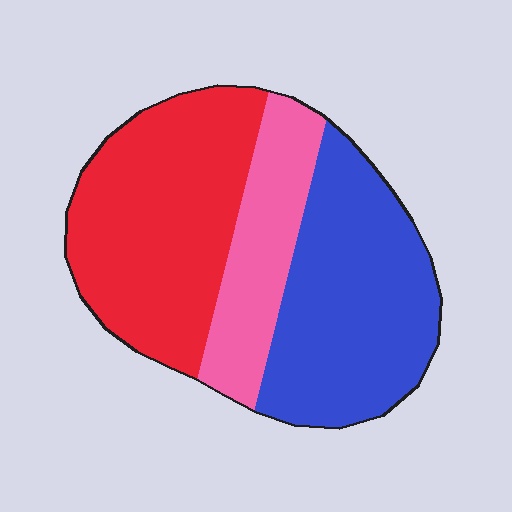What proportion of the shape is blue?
Blue takes up between a third and a half of the shape.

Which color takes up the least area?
Pink, at roughly 20%.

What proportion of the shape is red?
Red takes up about two fifths (2/5) of the shape.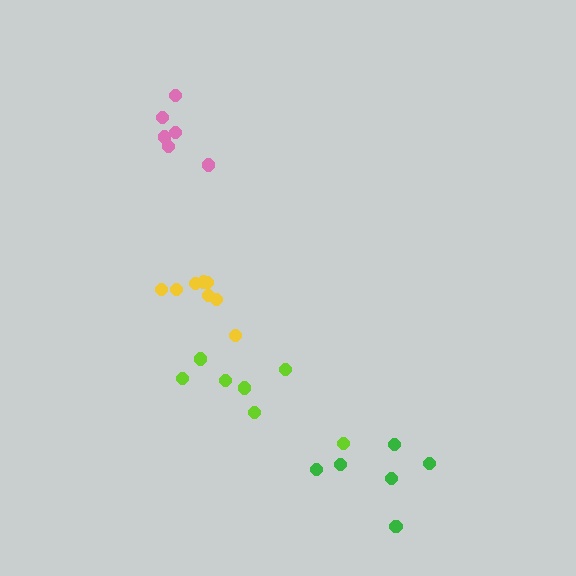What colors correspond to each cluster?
The clusters are colored: green, yellow, lime, pink.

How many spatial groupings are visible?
There are 4 spatial groupings.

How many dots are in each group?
Group 1: 6 dots, Group 2: 8 dots, Group 3: 7 dots, Group 4: 6 dots (27 total).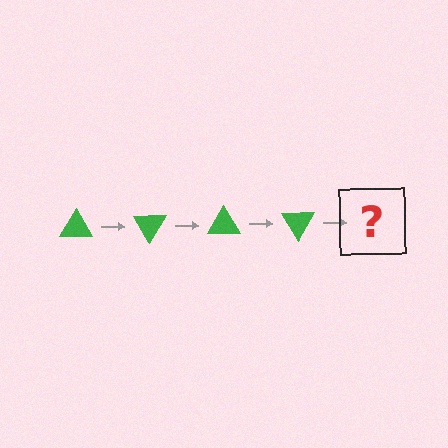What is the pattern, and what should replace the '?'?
The pattern is that the triangle rotates 60 degrees each step. The '?' should be a green triangle rotated 240 degrees.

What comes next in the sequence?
The next element should be a green triangle rotated 240 degrees.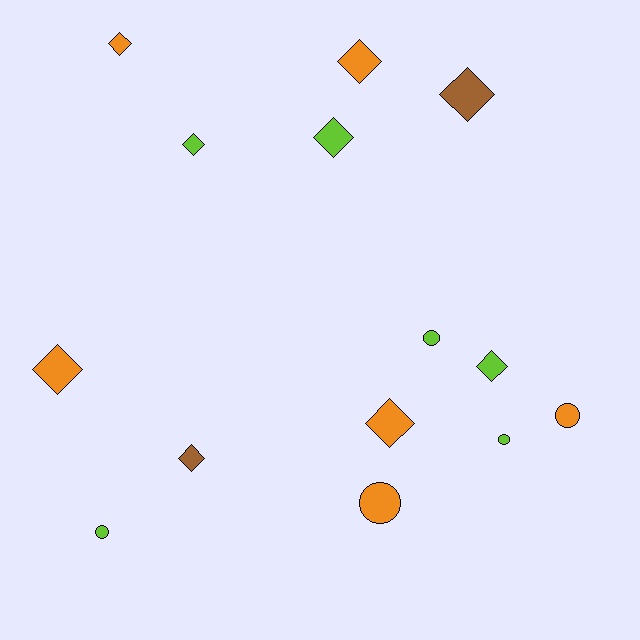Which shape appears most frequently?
Diamond, with 9 objects.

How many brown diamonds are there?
There are 2 brown diamonds.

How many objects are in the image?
There are 14 objects.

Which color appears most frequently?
Lime, with 6 objects.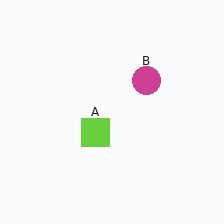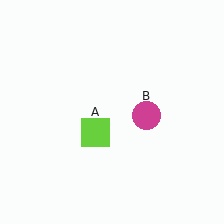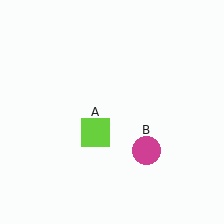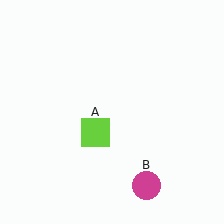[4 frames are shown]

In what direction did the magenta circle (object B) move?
The magenta circle (object B) moved down.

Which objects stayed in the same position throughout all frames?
Lime square (object A) remained stationary.